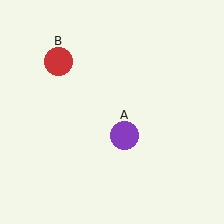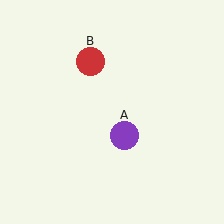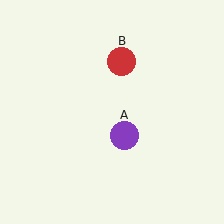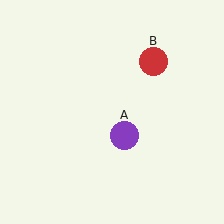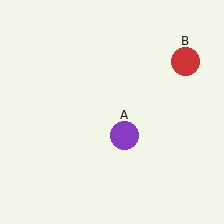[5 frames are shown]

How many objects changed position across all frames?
1 object changed position: red circle (object B).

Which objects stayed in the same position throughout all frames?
Purple circle (object A) remained stationary.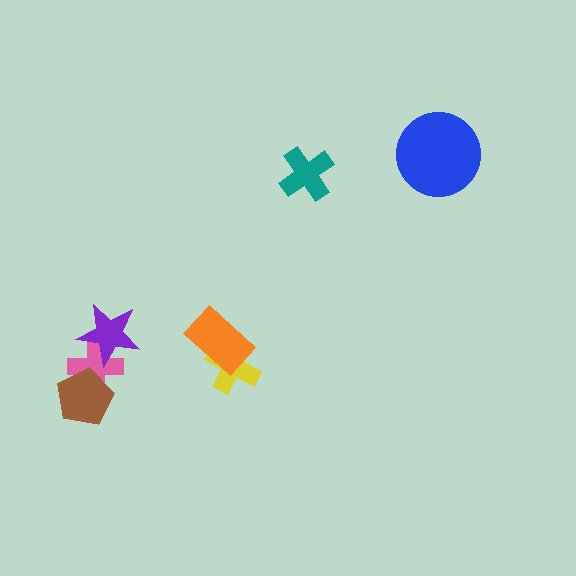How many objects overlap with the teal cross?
0 objects overlap with the teal cross.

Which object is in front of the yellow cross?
The orange rectangle is in front of the yellow cross.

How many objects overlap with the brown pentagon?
1 object overlaps with the brown pentagon.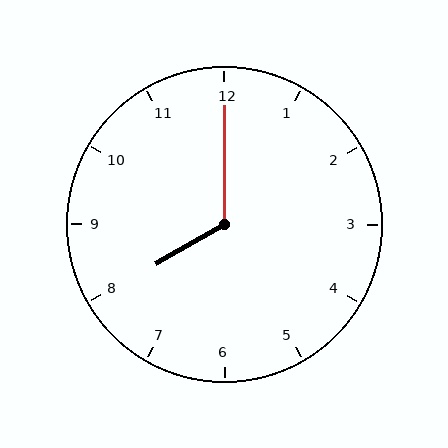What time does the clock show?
8:00.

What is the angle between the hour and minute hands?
Approximately 120 degrees.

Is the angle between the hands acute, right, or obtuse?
It is obtuse.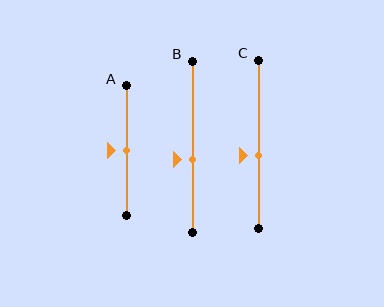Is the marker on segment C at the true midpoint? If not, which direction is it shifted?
No, the marker on segment C is shifted downward by about 6% of the segment length.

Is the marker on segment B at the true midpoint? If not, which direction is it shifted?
No, the marker on segment B is shifted downward by about 7% of the segment length.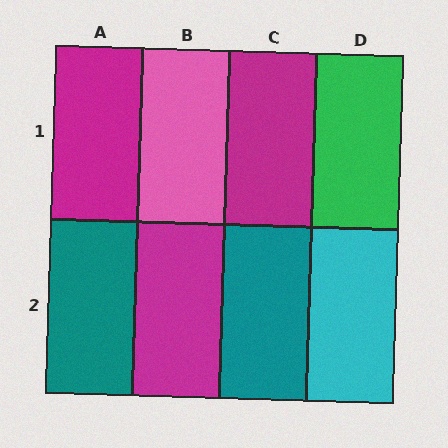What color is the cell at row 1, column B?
Pink.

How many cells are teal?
2 cells are teal.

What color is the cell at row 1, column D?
Green.